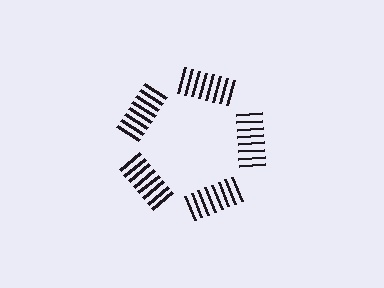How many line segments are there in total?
40 — 8 along each of the 5 edges.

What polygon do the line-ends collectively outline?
An illusory pentagon — the line segments terminate on its edges but no continuous stroke is drawn.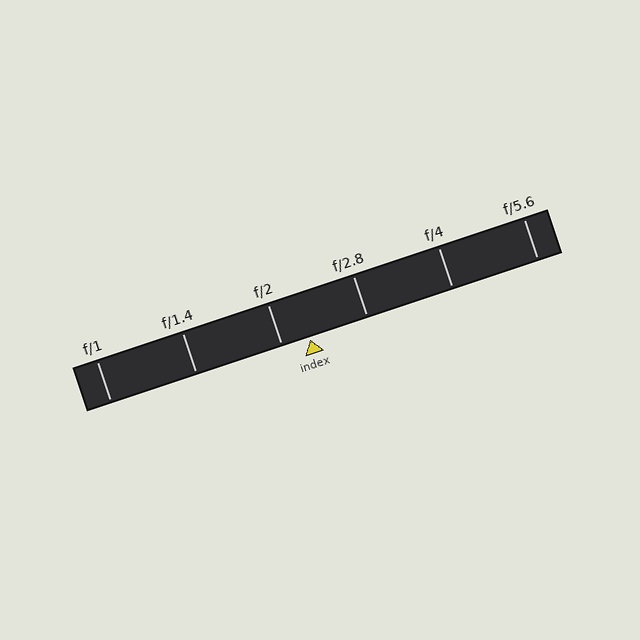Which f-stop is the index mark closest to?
The index mark is closest to f/2.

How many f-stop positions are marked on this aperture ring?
There are 6 f-stop positions marked.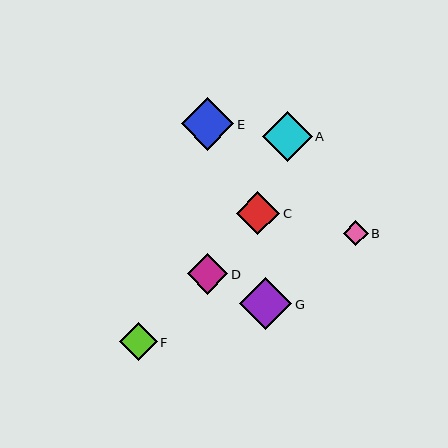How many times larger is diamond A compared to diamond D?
Diamond A is approximately 1.2 times the size of diamond D.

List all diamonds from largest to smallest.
From largest to smallest: E, G, A, C, D, F, B.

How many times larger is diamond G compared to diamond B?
Diamond G is approximately 2.2 times the size of diamond B.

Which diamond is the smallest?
Diamond B is the smallest with a size of approximately 24 pixels.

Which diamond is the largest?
Diamond E is the largest with a size of approximately 53 pixels.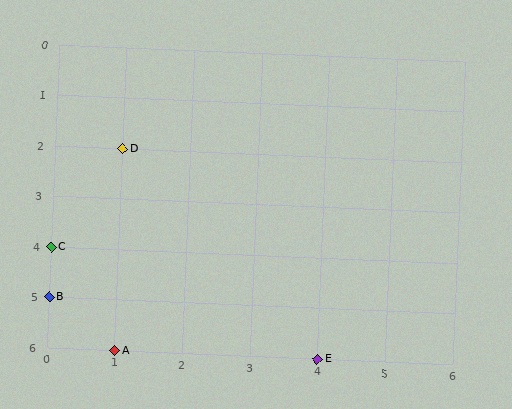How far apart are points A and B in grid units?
Points A and B are 1 column and 1 row apart (about 1.4 grid units diagonally).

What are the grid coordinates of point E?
Point E is at grid coordinates (4, 6).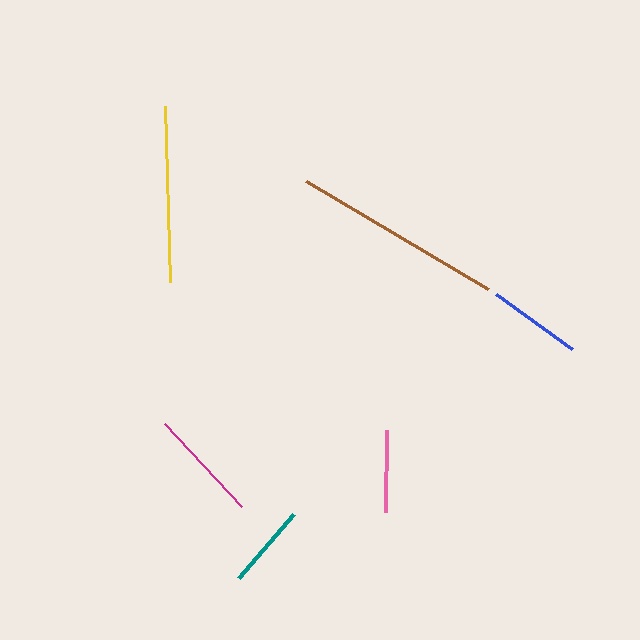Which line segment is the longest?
The brown line is the longest at approximately 212 pixels.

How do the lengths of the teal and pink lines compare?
The teal and pink lines are approximately the same length.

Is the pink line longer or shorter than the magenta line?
The magenta line is longer than the pink line.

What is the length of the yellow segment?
The yellow segment is approximately 177 pixels long.